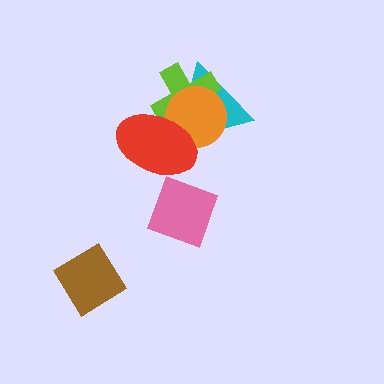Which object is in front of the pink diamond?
The red ellipse is in front of the pink diamond.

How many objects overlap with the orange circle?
3 objects overlap with the orange circle.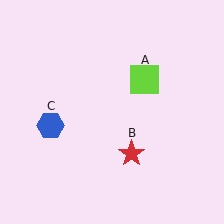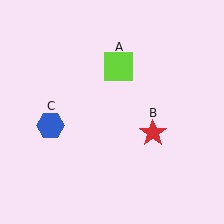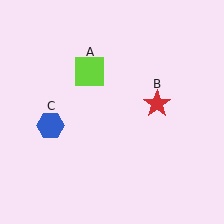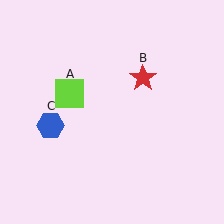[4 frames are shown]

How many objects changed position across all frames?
2 objects changed position: lime square (object A), red star (object B).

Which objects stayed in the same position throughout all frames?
Blue hexagon (object C) remained stationary.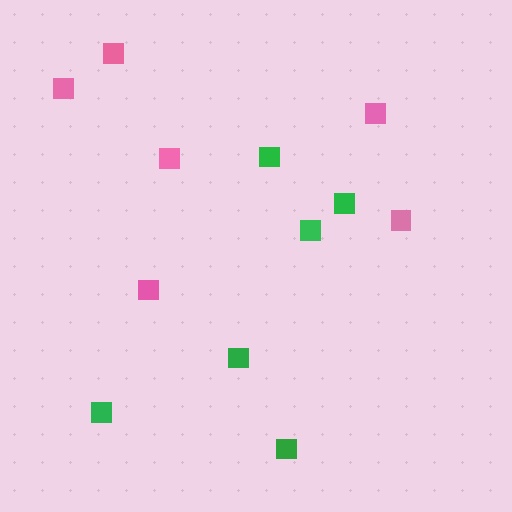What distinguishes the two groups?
There are 2 groups: one group of green squares (6) and one group of pink squares (6).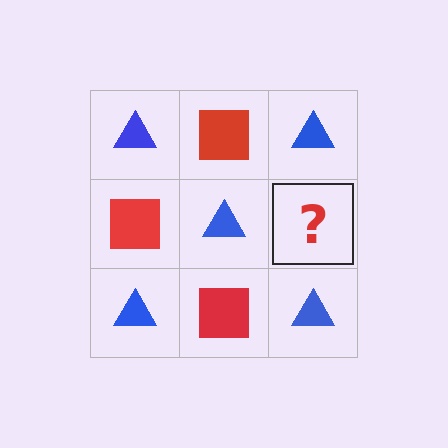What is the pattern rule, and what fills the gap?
The rule is that it alternates blue triangle and red square in a checkerboard pattern. The gap should be filled with a red square.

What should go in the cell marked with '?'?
The missing cell should contain a red square.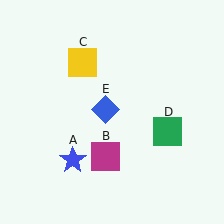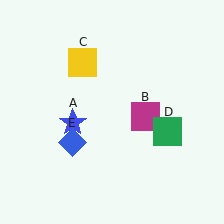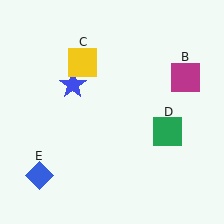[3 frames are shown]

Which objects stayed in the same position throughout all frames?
Yellow square (object C) and green square (object D) remained stationary.